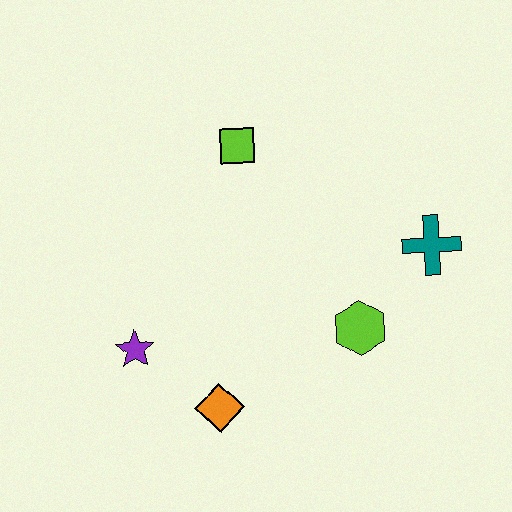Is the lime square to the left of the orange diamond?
No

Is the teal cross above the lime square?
No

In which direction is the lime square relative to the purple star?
The lime square is above the purple star.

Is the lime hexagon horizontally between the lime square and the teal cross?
Yes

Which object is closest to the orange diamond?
The purple star is closest to the orange diamond.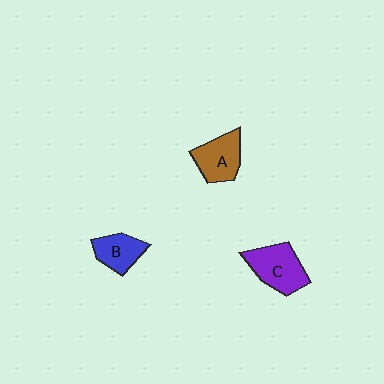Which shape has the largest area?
Shape C (purple).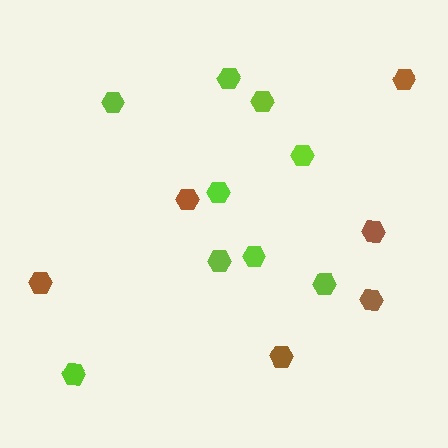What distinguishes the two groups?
There are 2 groups: one group of lime hexagons (9) and one group of brown hexagons (6).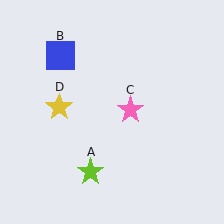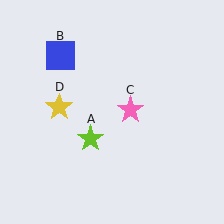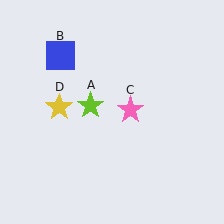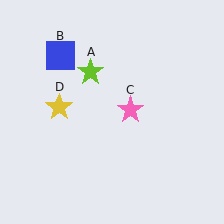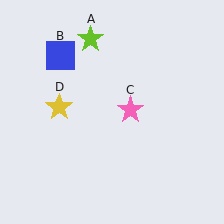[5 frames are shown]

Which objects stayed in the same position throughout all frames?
Blue square (object B) and pink star (object C) and yellow star (object D) remained stationary.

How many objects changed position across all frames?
1 object changed position: lime star (object A).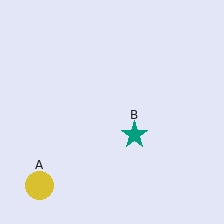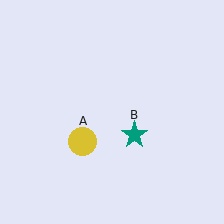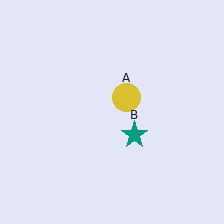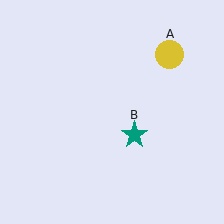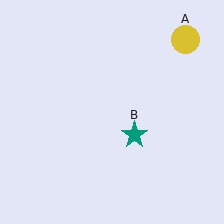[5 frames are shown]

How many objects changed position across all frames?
1 object changed position: yellow circle (object A).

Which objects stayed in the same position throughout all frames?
Teal star (object B) remained stationary.